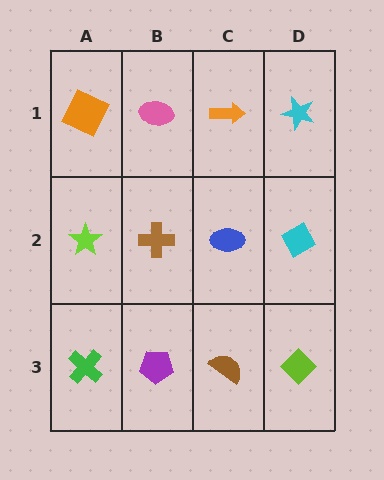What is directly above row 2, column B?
A pink ellipse.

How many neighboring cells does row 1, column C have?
3.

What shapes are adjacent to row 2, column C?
An orange arrow (row 1, column C), a brown semicircle (row 3, column C), a brown cross (row 2, column B), a cyan diamond (row 2, column D).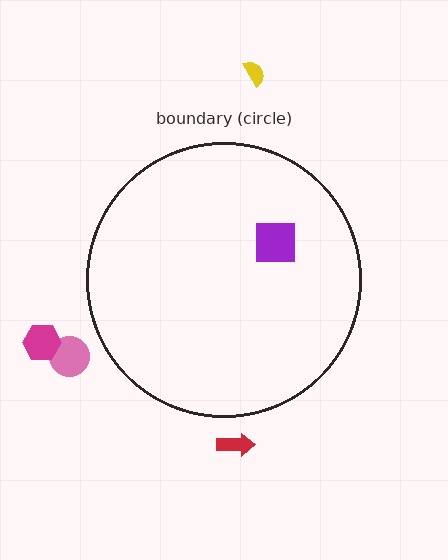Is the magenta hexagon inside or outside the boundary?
Outside.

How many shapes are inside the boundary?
1 inside, 4 outside.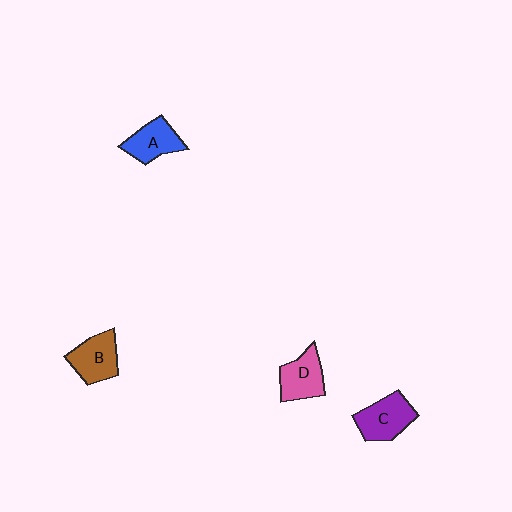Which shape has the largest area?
Shape C (purple).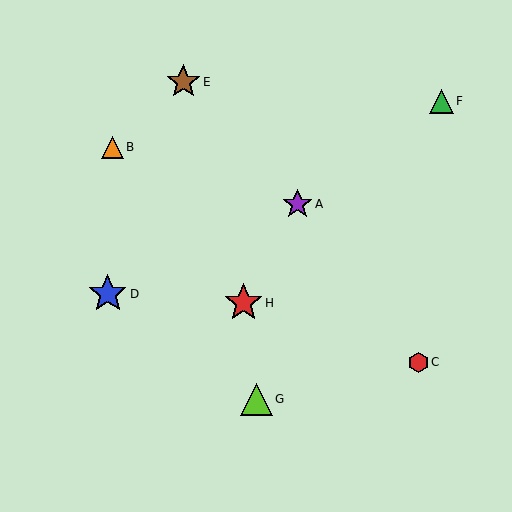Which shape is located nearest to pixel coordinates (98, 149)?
The orange triangle (labeled B) at (112, 147) is nearest to that location.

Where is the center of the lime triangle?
The center of the lime triangle is at (256, 399).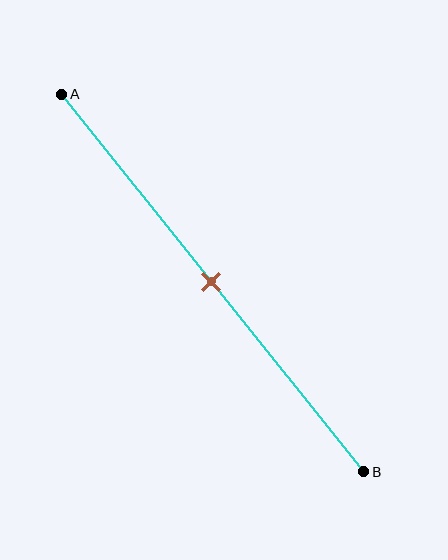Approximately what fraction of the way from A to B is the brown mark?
The brown mark is approximately 50% of the way from A to B.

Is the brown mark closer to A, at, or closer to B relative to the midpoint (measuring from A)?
The brown mark is approximately at the midpoint of segment AB.